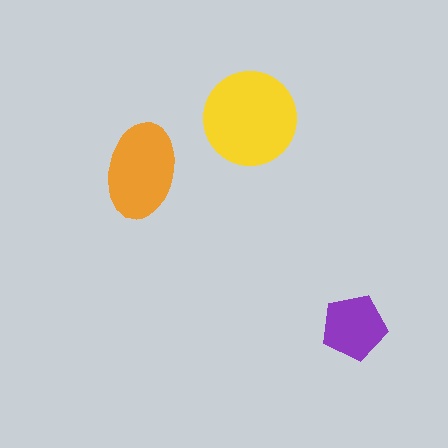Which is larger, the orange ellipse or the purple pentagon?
The orange ellipse.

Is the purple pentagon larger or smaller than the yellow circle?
Smaller.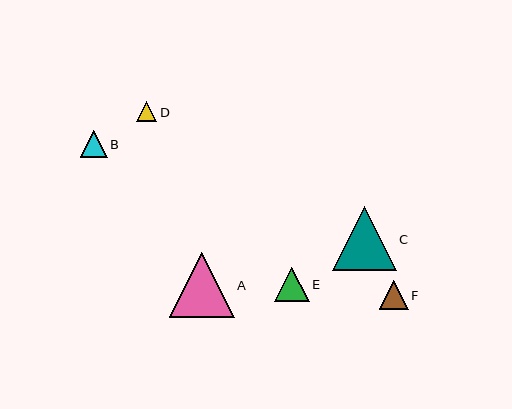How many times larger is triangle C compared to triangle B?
Triangle C is approximately 2.4 times the size of triangle B.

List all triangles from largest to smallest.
From largest to smallest: A, C, E, F, B, D.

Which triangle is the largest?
Triangle A is the largest with a size of approximately 65 pixels.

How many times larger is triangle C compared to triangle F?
Triangle C is approximately 2.2 times the size of triangle F.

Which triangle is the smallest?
Triangle D is the smallest with a size of approximately 20 pixels.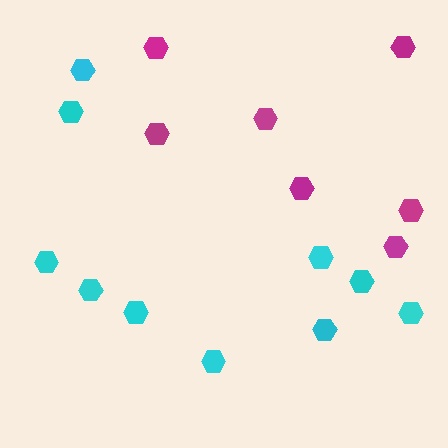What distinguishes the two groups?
There are 2 groups: one group of cyan hexagons (10) and one group of magenta hexagons (7).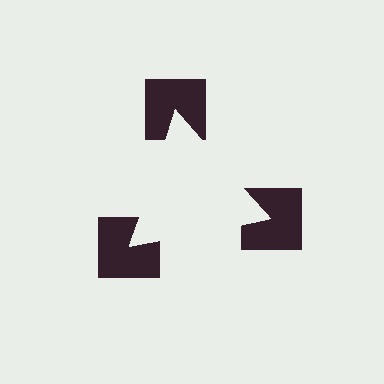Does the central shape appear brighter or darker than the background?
It typically appears slightly brighter than the background, even though no actual brightness change is drawn.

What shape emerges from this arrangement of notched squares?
An illusory triangle — its edges are inferred from the aligned wedge cuts in the notched squares, not physically drawn.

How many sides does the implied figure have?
3 sides.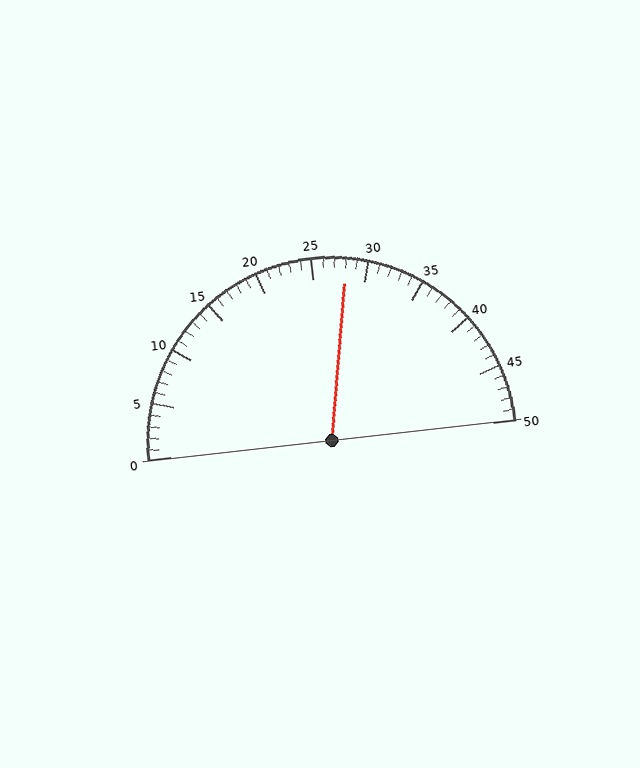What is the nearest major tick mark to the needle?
The nearest major tick mark is 30.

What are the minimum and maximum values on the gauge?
The gauge ranges from 0 to 50.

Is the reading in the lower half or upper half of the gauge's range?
The reading is in the upper half of the range (0 to 50).